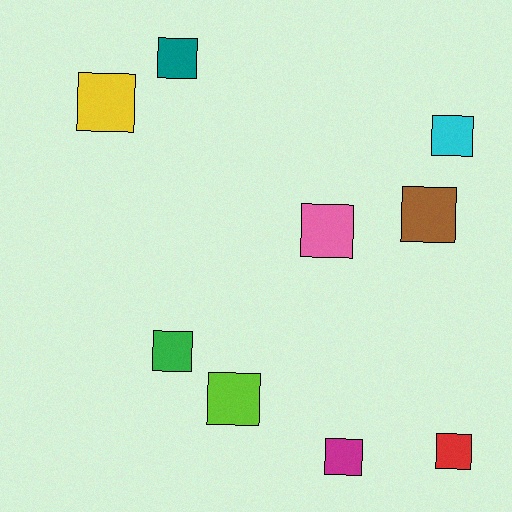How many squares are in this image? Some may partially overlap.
There are 9 squares.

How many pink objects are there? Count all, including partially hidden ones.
There is 1 pink object.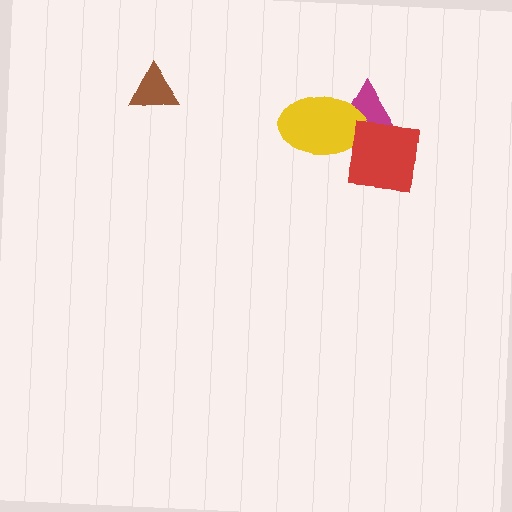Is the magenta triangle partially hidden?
Yes, it is partially covered by another shape.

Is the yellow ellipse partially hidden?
Yes, it is partially covered by another shape.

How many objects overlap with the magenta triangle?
2 objects overlap with the magenta triangle.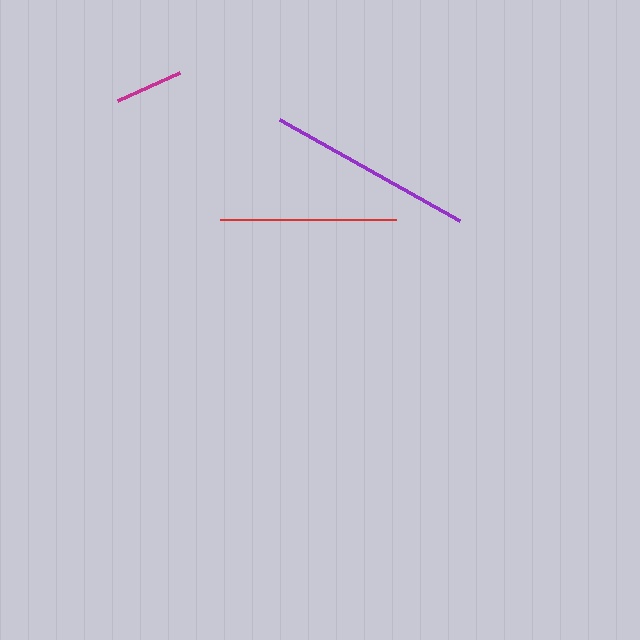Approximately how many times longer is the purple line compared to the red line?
The purple line is approximately 1.2 times the length of the red line.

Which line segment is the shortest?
The magenta line is the shortest at approximately 68 pixels.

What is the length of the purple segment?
The purple segment is approximately 206 pixels long.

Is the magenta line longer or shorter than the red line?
The red line is longer than the magenta line.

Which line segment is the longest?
The purple line is the longest at approximately 206 pixels.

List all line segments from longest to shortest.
From longest to shortest: purple, red, magenta.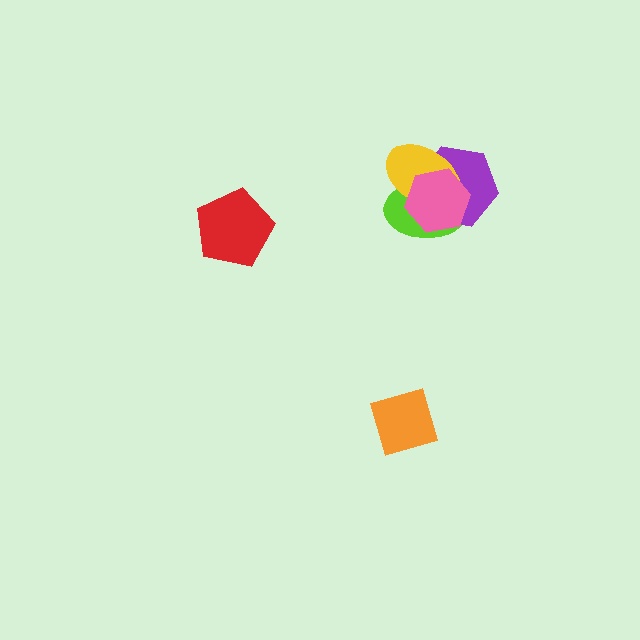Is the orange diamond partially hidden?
No, no other shape covers it.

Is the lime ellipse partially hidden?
Yes, it is partially covered by another shape.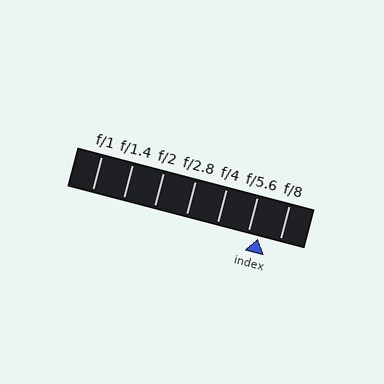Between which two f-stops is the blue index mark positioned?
The index mark is between f/5.6 and f/8.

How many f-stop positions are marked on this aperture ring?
There are 7 f-stop positions marked.